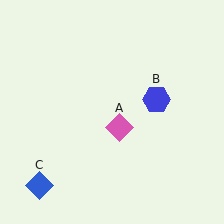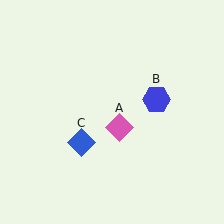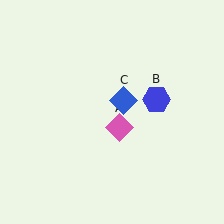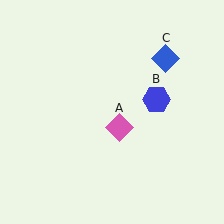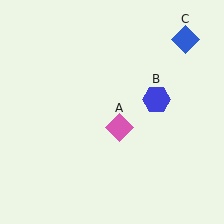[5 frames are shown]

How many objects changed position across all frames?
1 object changed position: blue diamond (object C).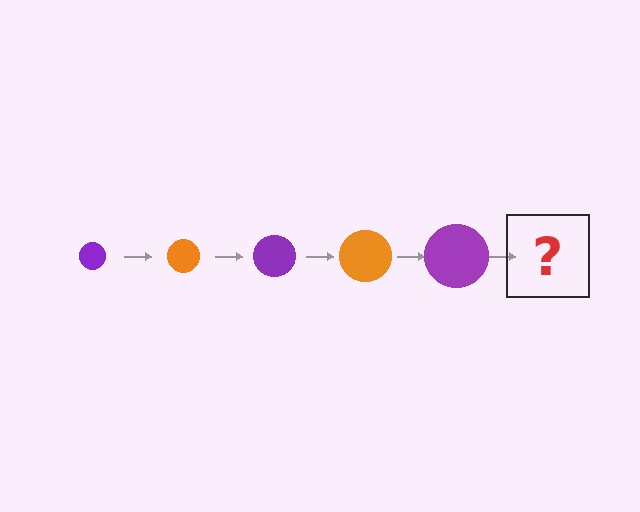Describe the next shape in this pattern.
It should be an orange circle, larger than the previous one.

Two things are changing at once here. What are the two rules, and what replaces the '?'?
The two rules are that the circle grows larger each step and the color cycles through purple and orange. The '?' should be an orange circle, larger than the previous one.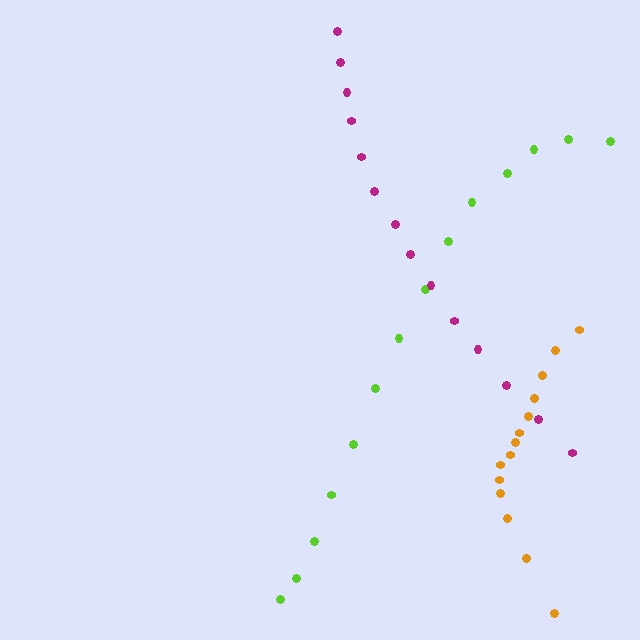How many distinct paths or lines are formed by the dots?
There are 3 distinct paths.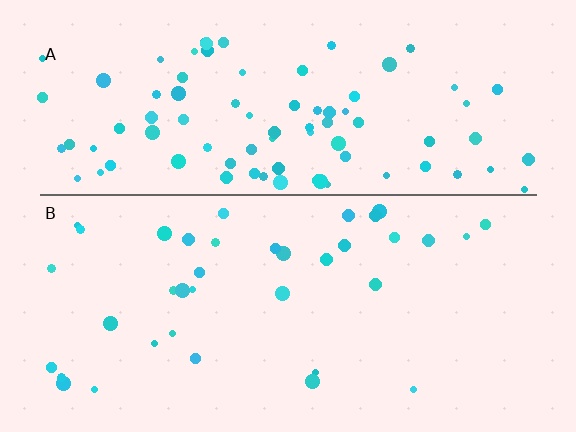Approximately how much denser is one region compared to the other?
Approximately 2.4× — region A over region B.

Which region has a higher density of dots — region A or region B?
A (the top).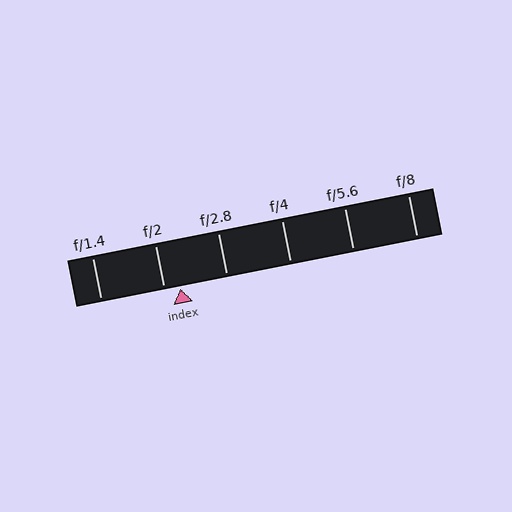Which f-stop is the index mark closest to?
The index mark is closest to f/2.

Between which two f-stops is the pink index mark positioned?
The index mark is between f/2 and f/2.8.